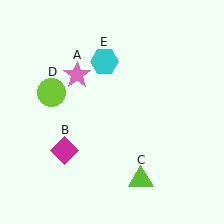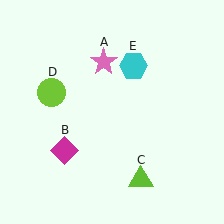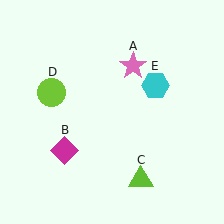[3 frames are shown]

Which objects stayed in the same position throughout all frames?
Magenta diamond (object B) and lime triangle (object C) and lime circle (object D) remained stationary.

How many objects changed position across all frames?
2 objects changed position: pink star (object A), cyan hexagon (object E).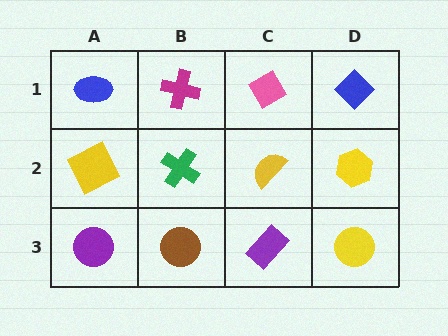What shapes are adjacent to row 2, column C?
A pink diamond (row 1, column C), a purple rectangle (row 3, column C), a green cross (row 2, column B), a yellow hexagon (row 2, column D).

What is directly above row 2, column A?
A blue ellipse.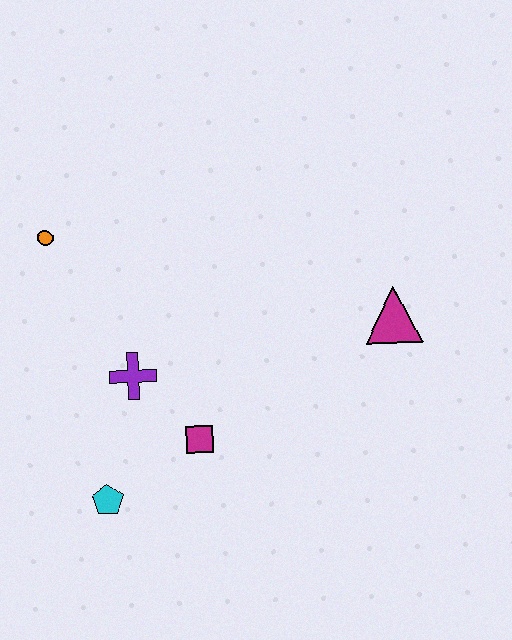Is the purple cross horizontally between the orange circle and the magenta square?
Yes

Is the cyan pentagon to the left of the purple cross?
Yes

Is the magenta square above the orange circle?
No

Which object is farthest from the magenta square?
The orange circle is farthest from the magenta square.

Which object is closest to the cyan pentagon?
The magenta square is closest to the cyan pentagon.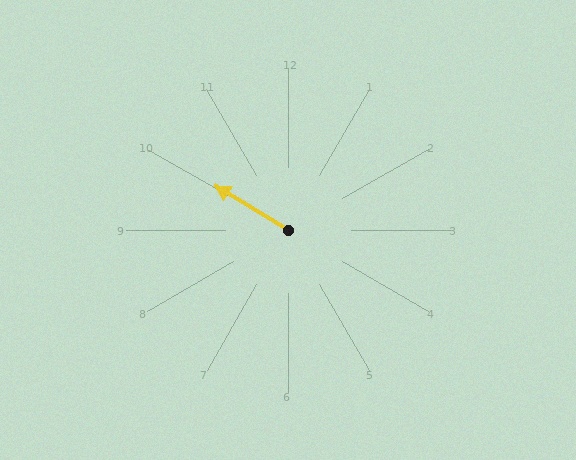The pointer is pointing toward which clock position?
Roughly 10 o'clock.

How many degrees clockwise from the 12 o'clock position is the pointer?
Approximately 301 degrees.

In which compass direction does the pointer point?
Northwest.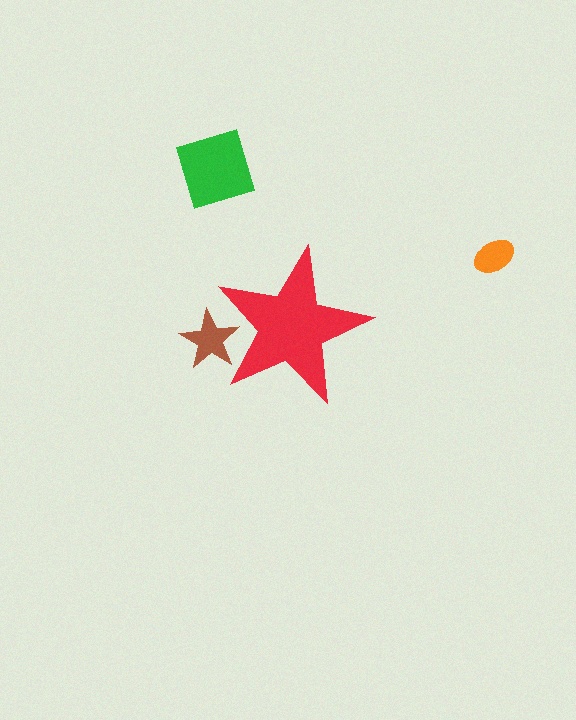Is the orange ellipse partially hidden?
No, the orange ellipse is fully visible.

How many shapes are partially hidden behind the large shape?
1 shape is partially hidden.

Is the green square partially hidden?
No, the green square is fully visible.